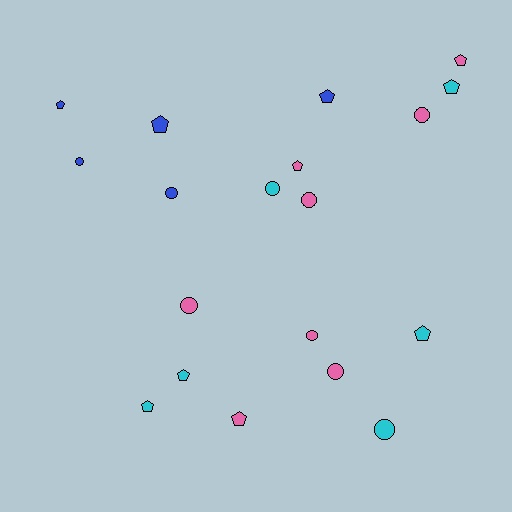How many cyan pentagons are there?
There are 4 cyan pentagons.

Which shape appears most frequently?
Pentagon, with 10 objects.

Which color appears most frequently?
Pink, with 8 objects.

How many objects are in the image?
There are 19 objects.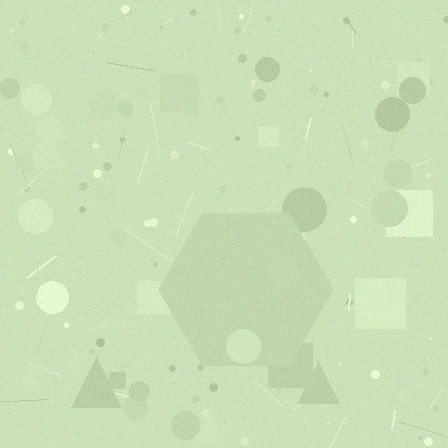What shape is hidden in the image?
A hexagon is hidden in the image.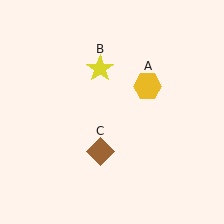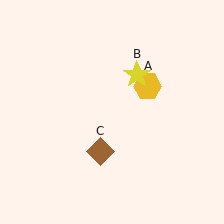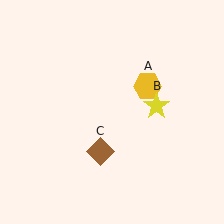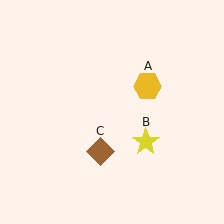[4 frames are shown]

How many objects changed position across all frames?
1 object changed position: yellow star (object B).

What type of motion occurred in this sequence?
The yellow star (object B) rotated clockwise around the center of the scene.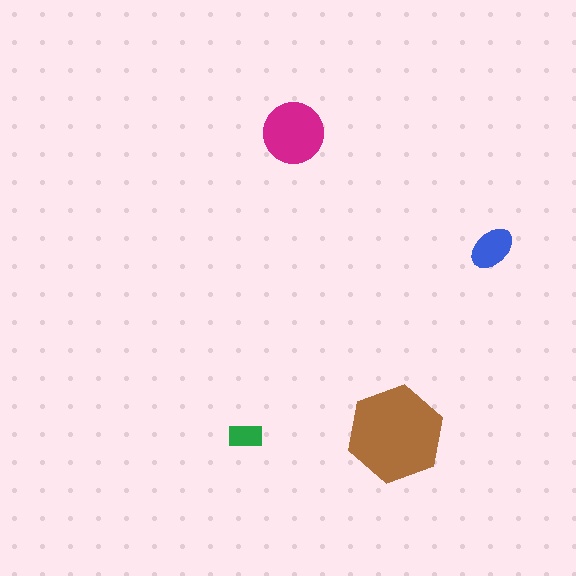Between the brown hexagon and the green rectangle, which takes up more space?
The brown hexagon.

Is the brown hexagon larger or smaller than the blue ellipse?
Larger.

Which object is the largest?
The brown hexagon.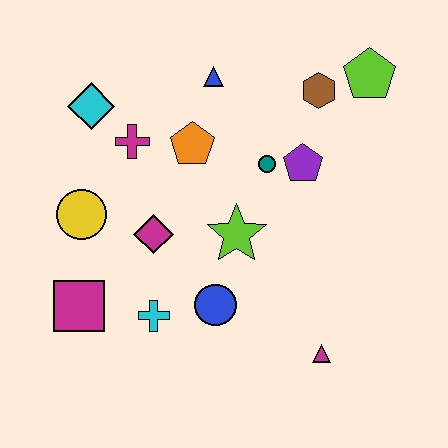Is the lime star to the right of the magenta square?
Yes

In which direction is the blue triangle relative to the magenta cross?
The blue triangle is to the right of the magenta cross.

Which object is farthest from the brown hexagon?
The magenta square is farthest from the brown hexagon.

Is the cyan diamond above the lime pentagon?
No